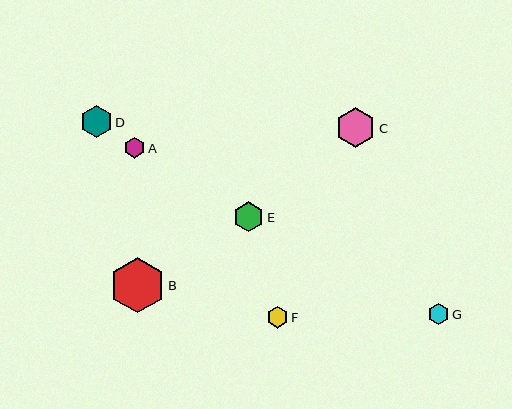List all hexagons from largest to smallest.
From largest to smallest: B, C, D, E, F, G, A.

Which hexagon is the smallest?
Hexagon A is the smallest with a size of approximately 21 pixels.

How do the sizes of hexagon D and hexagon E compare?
Hexagon D and hexagon E are approximately the same size.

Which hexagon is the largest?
Hexagon B is the largest with a size of approximately 55 pixels.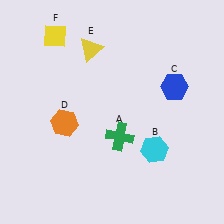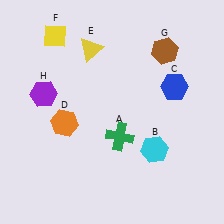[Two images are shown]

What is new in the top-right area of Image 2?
A brown hexagon (G) was added in the top-right area of Image 2.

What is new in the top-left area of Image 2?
A purple hexagon (H) was added in the top-left area of Image 2.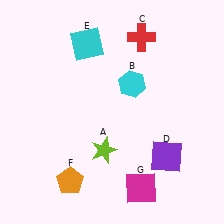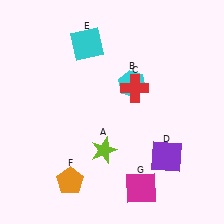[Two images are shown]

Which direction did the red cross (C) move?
The red cross (C) moved down.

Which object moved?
The red cross (C) moved down.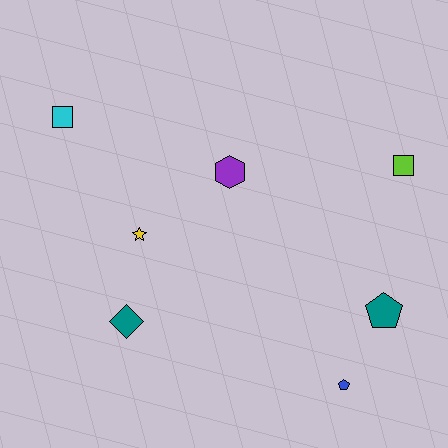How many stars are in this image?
There is 1 star.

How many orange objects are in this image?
There are no orange objects.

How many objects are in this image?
There are 7 objects.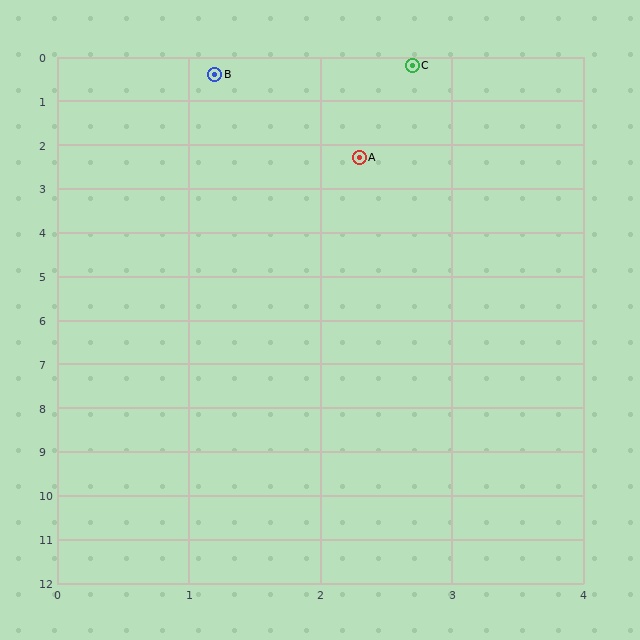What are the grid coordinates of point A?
Point A is at approximately (2.3, 2.3).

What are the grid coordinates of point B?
Point B is at approximately (1.2, 0.4).